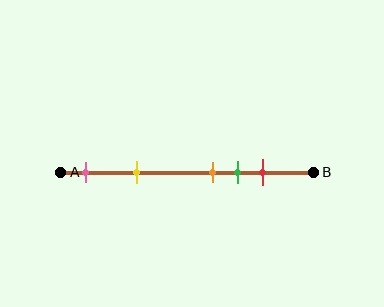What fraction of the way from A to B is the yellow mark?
The yellow mark is approximately 30% (0.3) of the way from A to B.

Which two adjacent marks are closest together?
The orange and green marks are the closest adjacent pair.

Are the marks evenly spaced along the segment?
No, the marks are not evenly spaced.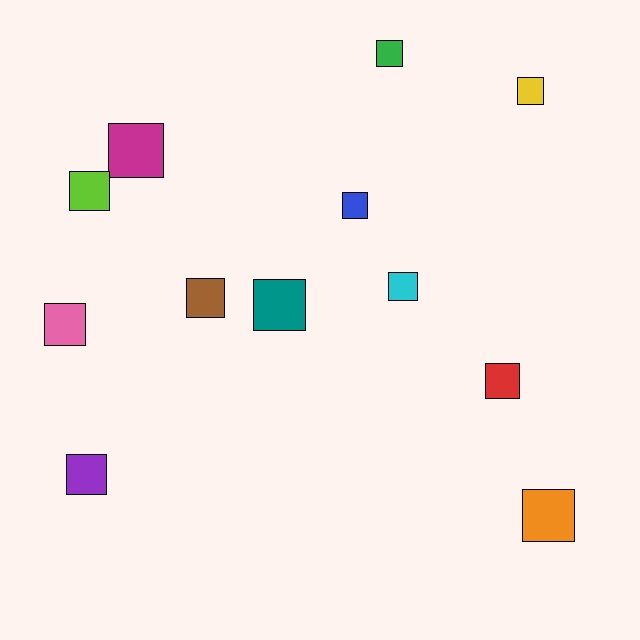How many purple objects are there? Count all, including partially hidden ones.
There is 1 purple object.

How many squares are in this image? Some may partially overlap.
There are 12 squares.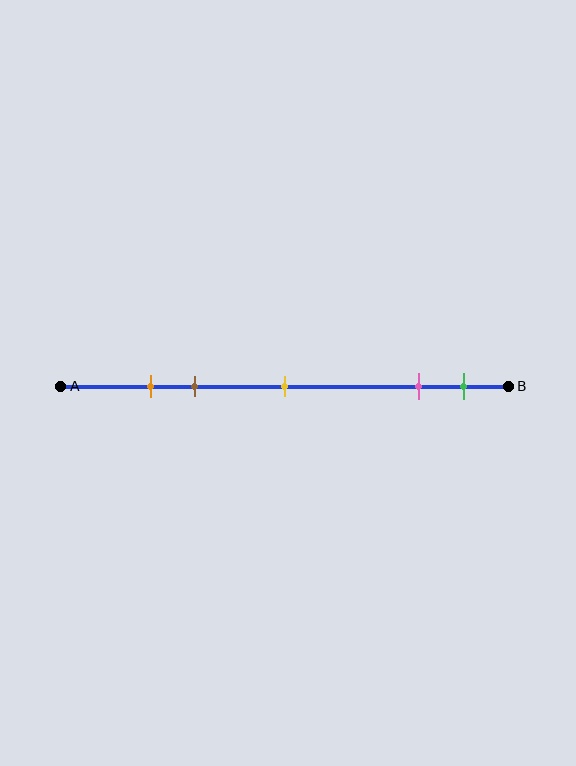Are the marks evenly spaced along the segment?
No, the marks are not evenly spaced.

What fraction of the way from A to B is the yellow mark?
The yellow mark is approximately 50% (0.5) of the way from A to B.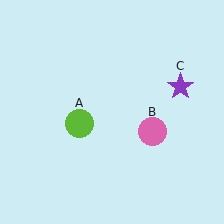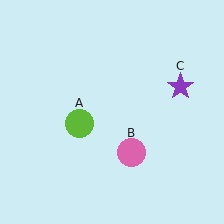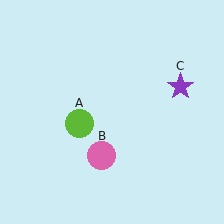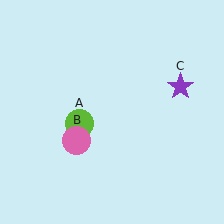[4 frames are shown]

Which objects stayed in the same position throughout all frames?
Lime circle (object A) and purple star (object C) remained stationary.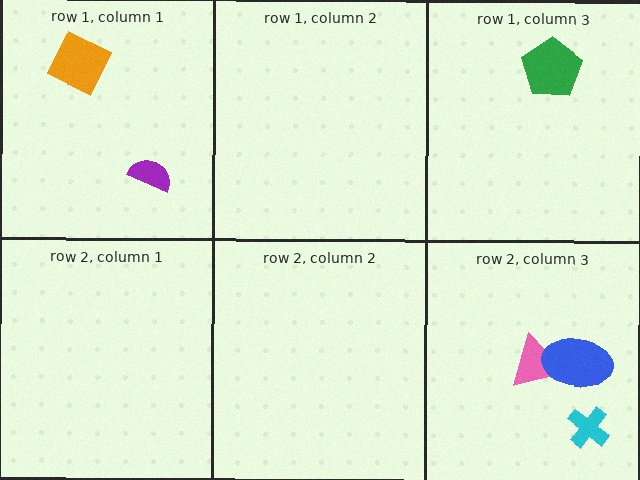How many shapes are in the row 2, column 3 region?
3.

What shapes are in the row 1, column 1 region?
The purple semicircle, the orange diamond.